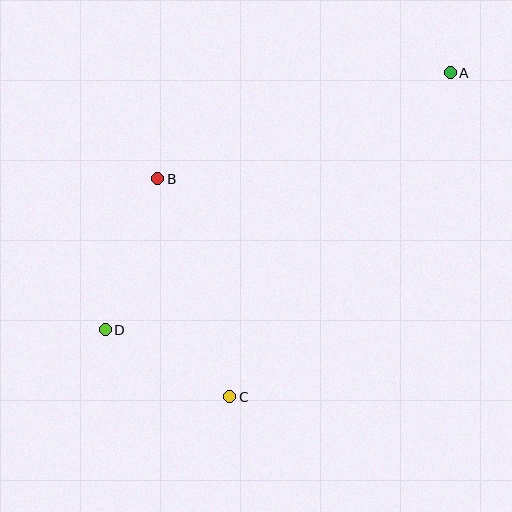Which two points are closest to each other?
Points C and D are closest to each other.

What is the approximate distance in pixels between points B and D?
The distance between B and D is approximately 160 pixels.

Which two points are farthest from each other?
Points A and D are farthest from each other.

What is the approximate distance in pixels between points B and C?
The distance between B and C is approximately 230 pixels.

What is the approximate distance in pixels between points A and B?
The distance between A and B is approximately 311 pixels.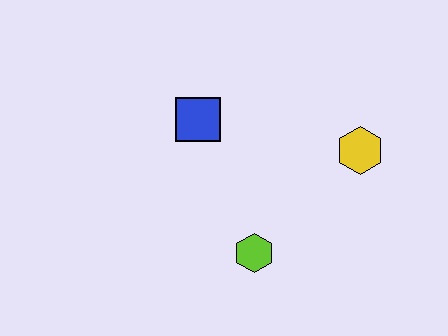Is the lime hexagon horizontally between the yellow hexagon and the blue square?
Yes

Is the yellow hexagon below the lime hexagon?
No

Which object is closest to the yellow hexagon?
The lime hexagon is closest to the yellow hexagon.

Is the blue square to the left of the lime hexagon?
Yes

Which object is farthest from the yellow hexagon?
The blue square is farthest from the yellow hexagon.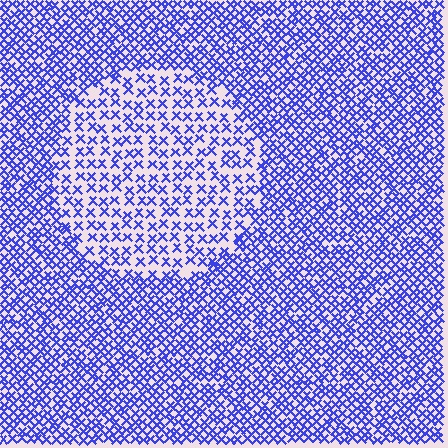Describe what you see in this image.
The image contains small blue elements arranged at two different densities. A circle-shaped region is visible where the elements are less densely packed than the surrounding area.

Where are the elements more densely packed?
The elements are more densely packed outside the circle boundary.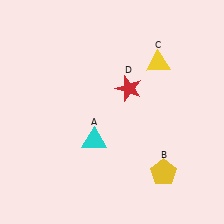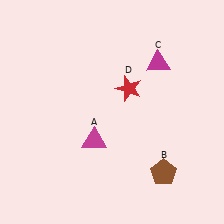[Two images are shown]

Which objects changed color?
A changed from cyan to magenta. B changed from yellow to brown. C changed from yellow to magenta.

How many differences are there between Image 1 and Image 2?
There are 3 differences between the two images.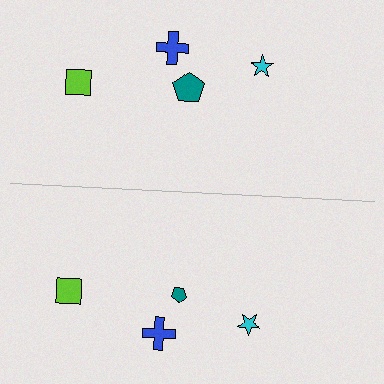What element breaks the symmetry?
The teal pentagon on the bottom side has a different size than its mirror counterpart.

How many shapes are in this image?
There are 8 shapes in this image.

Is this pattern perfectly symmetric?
No, the pattern is not perfectly symmetric. The teal pentagon on the bottom side has a different size than its mirror counterpart.